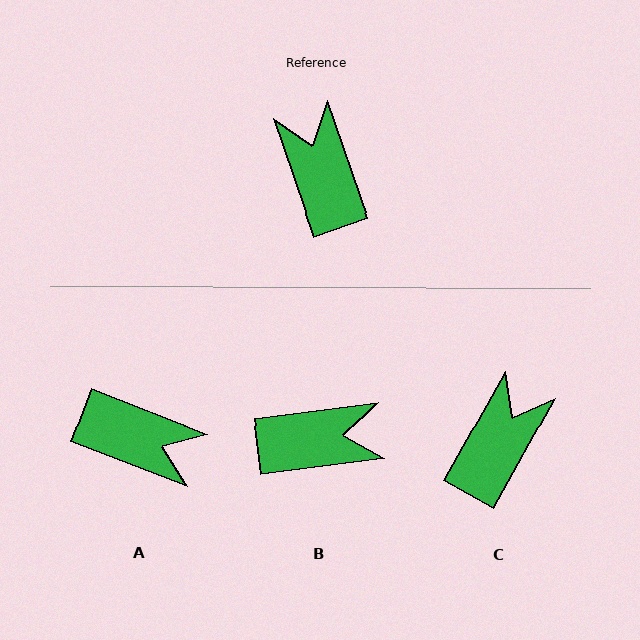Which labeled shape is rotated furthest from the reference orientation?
A, about 130 degrees away.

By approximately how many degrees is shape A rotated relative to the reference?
Approximately 130 degrees clockwise.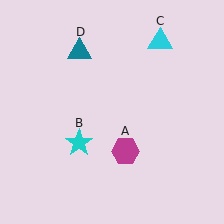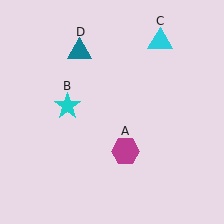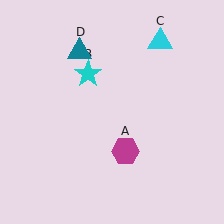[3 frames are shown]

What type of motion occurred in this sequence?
The cyan star (object B) rotated clockwise around the center of the scene.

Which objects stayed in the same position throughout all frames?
Magenta hexagon (object A) and cyan triangle (object C) and teal triangle (object D) remained stationary.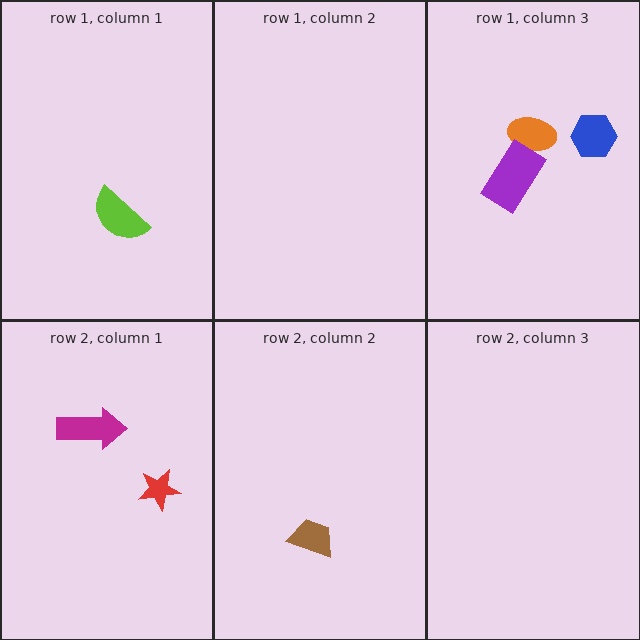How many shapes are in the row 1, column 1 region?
1.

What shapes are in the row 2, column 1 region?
The red star, the magenta arrow.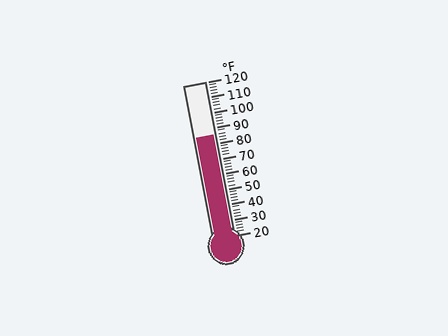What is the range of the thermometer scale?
The thermometer scale ranges from 20°F to 120°F.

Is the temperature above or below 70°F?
The temperature is above 70°F.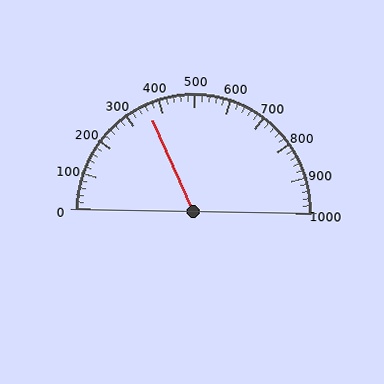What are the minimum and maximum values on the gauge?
The gauge ranges from 0 to 1000.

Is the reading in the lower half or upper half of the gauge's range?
The reading is in the lower half of the range (0 to 1000).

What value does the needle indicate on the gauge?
The needle indicates approximately 360.